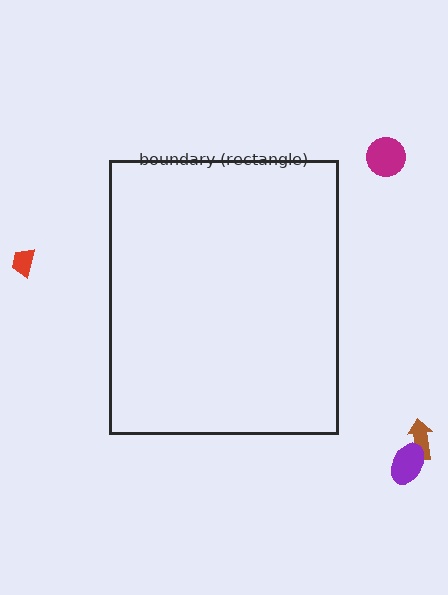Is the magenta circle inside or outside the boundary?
Outside.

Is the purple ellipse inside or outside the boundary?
Outside.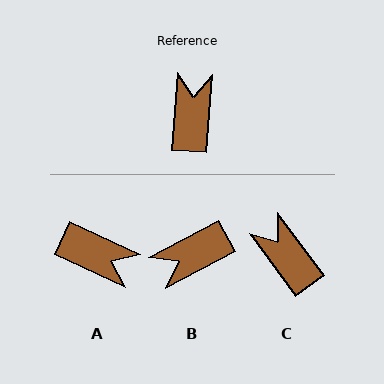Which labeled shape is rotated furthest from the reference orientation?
B, about 122 degrees away.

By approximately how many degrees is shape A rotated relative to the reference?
Approximately 111 degrees clockwise.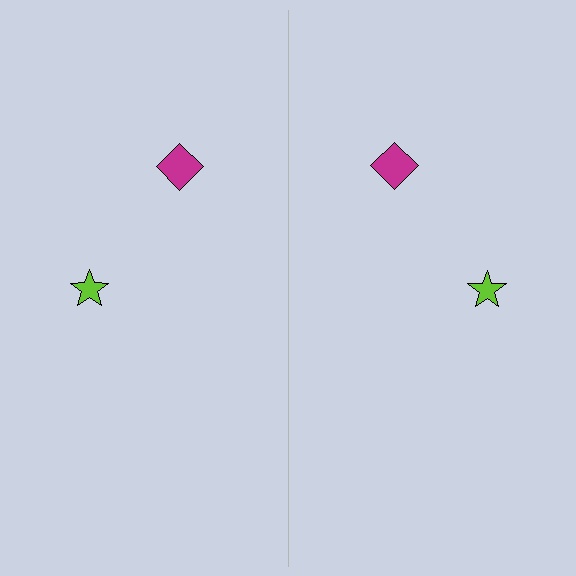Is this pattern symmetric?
Yes, this pattern has bilateral (reflection) symmetry.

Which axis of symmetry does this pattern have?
The pattern has a vertical axis of symmetry running through the center of the image.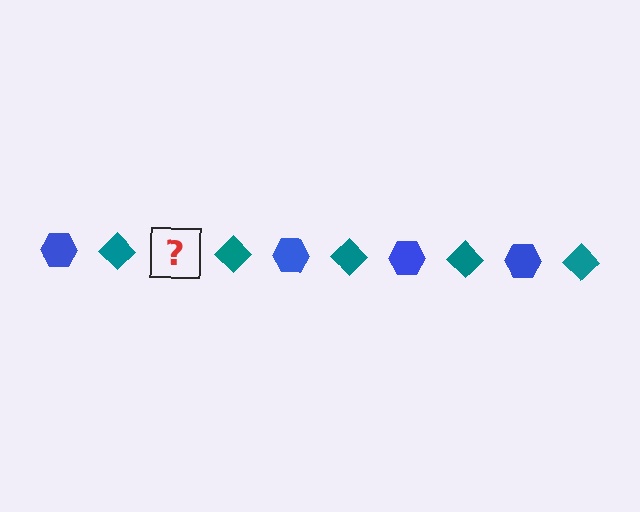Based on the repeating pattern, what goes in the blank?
The blank should be a blue hexagon.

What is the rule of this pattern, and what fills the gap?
The rule is that the pattern alternates between blue hexagon and teal diamond. The gap should be filled with a blue hexagon.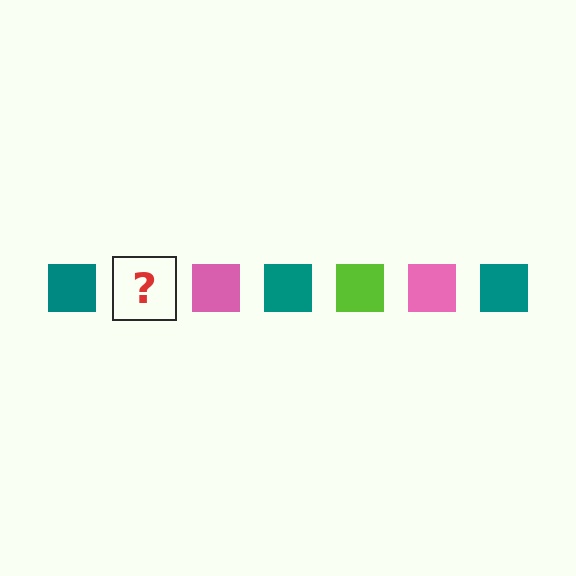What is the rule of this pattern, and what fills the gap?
The rule is that the pattern cycles through teal, lime, pink squares. The gap should be filled with a lime square.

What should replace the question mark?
The question mark should be replaced with a lime square.